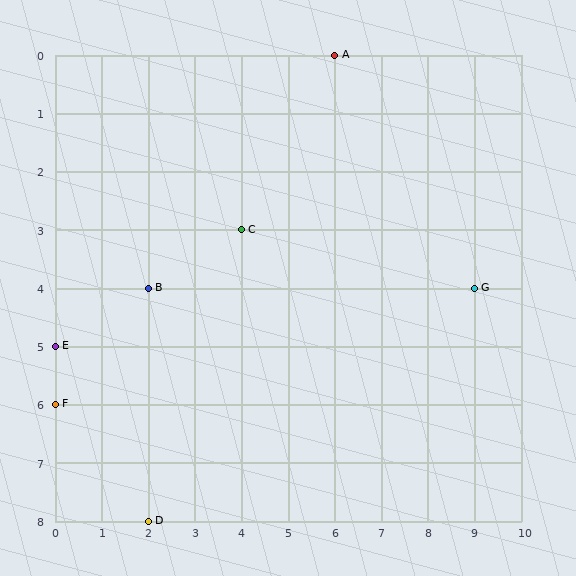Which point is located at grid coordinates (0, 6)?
Point F is at (0, 6).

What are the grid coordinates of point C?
Point C is at grid coordinates (4, 3).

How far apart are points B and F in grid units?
Points B and F are 2 columns and 2 rows apart (about 2.8 grid units diagonally).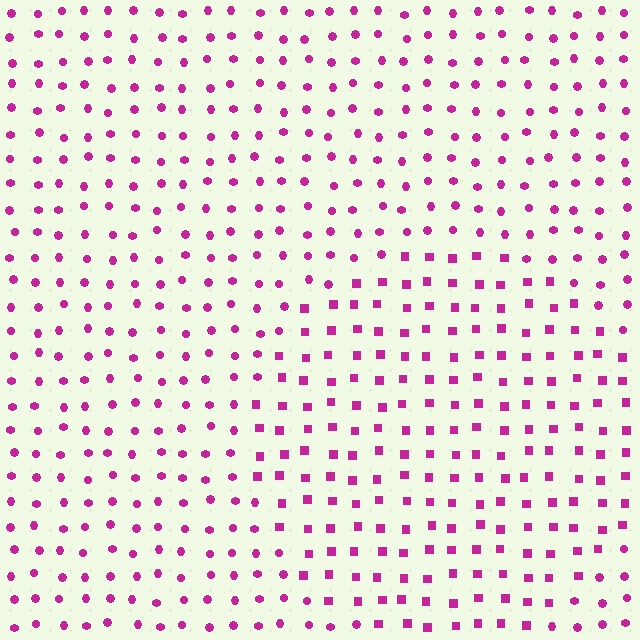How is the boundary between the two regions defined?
The boundary is defined by a change in element shape: squares inside vs. circles outside. All elements share the same color and spacing.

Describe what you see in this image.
The image is filled with small magenta elements arranged in a uniform grid. A circle-shaped region contains squares, while the surrounding area contains circles. The boundary is defined purely by the change in element shape.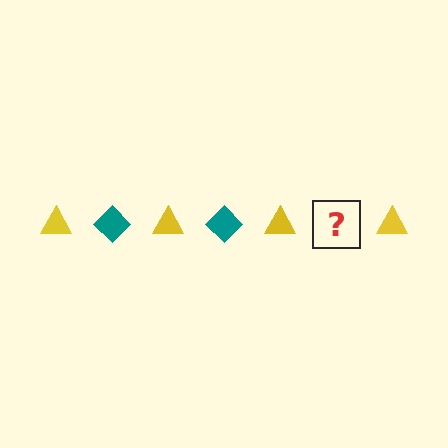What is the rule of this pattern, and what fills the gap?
The rule is that the pattern alternates between yellow triangle and teal diamond. The gap should be filled with a teal diamond.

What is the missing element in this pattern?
The missing element is a teal diamond.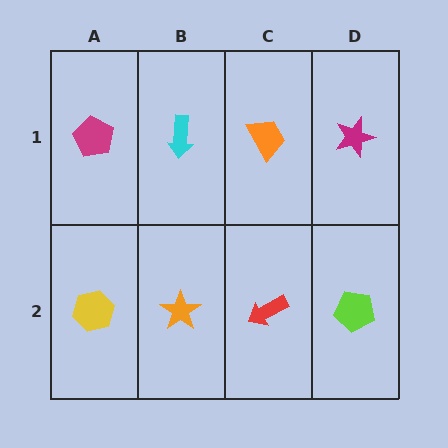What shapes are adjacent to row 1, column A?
A yellow hexagon (row 2, column A), a cyan arrow (row 1, column B).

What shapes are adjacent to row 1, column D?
A lime pentagon (row 2, column D), an orange trapezoid (row 1, column C).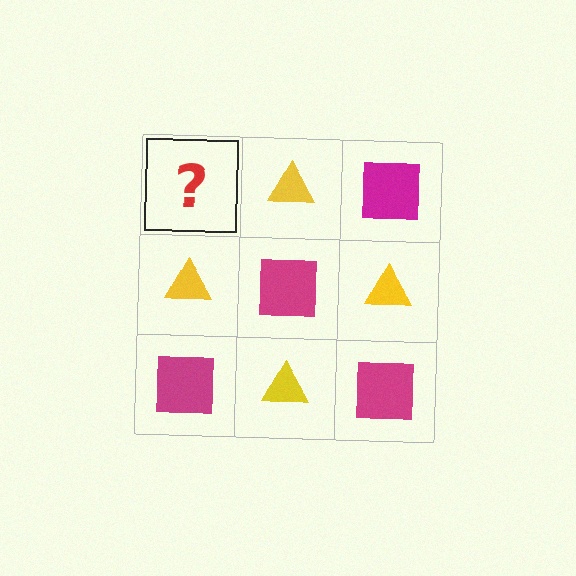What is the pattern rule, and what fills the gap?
The rule is that it alternates magenta square and yellow triangle in a checkerboard pattern. The gap should be filled with a magenta square.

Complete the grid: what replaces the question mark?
The question mark should be replaced with a magenta square.